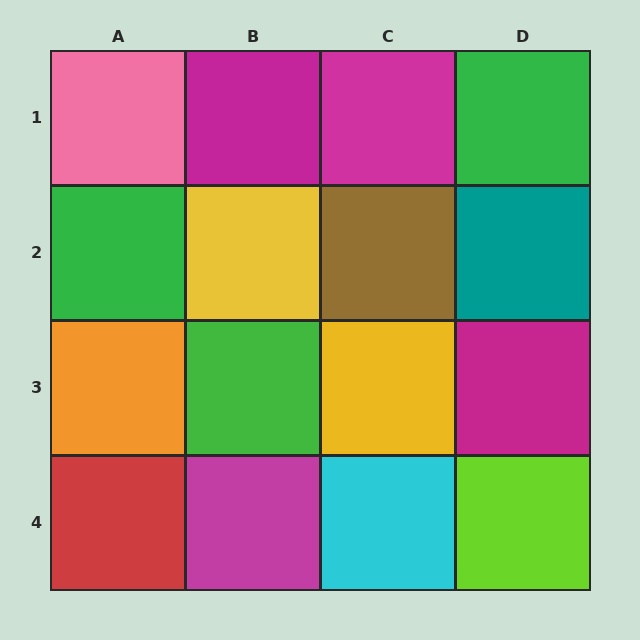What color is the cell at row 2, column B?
Yellow.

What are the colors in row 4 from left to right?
Red, magenta, cyan, lime.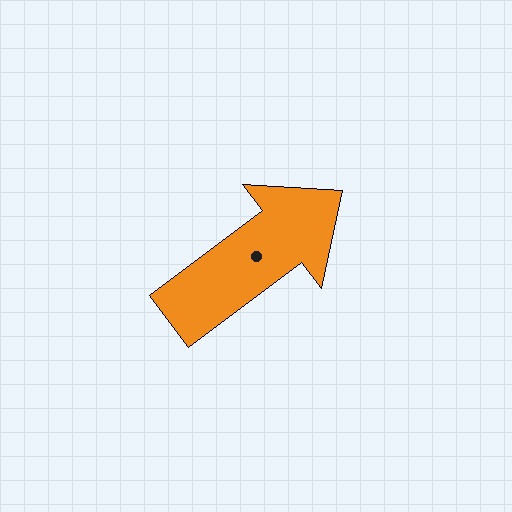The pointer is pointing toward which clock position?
Roughly 2 o'clock.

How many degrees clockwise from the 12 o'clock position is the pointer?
Approximately 53 degrees.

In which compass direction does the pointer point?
Northeast.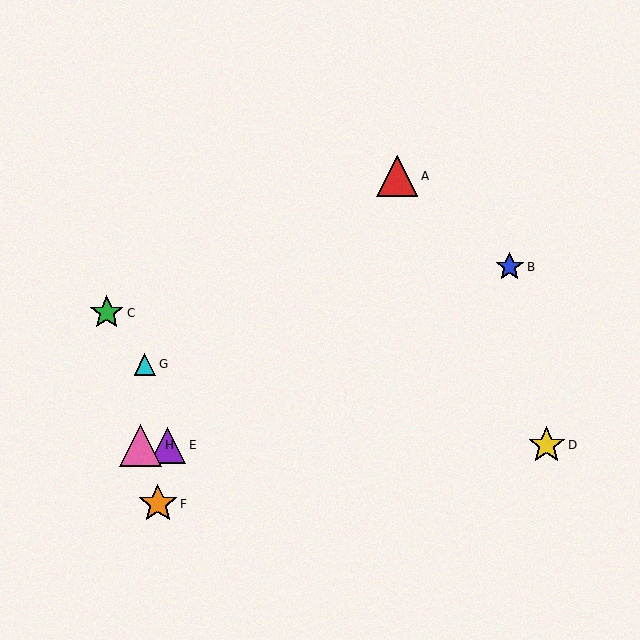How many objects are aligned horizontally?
3 objects (D, E, H) are aligned horizontally.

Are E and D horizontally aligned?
Yes, both are at y≈445.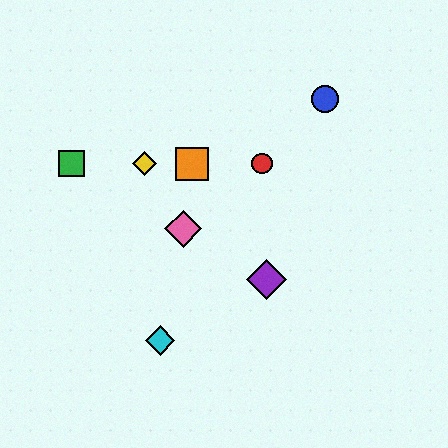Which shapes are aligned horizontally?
The red circle, the green square, the yellow diamond, the orange square are aligned horizontally.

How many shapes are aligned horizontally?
4 shapes (the red circle, the green square, the yellow diamond, the orange square) are aligned horizontally.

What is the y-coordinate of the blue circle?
The blue circle is at y≈99.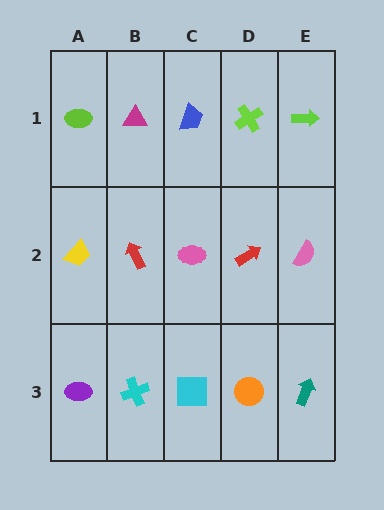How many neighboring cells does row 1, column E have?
2.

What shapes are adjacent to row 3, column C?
A pink ellipse (row 2, column C), a cyan cross (row 3, column B), an orange circle (row 3, column D).